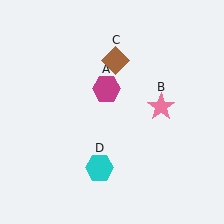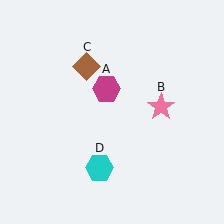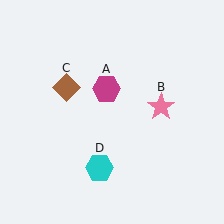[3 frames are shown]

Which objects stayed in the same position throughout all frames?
Magenta hexagon (object A) and pink star (object B) and cyan hexagon (object D) remained stationary.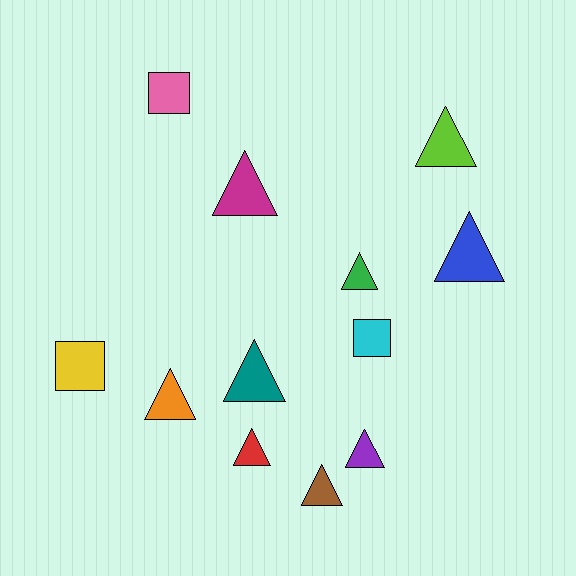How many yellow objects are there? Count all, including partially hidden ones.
There is 1 yellow object.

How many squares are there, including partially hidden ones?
There are 3 squares.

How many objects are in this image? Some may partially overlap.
There are 12 objects.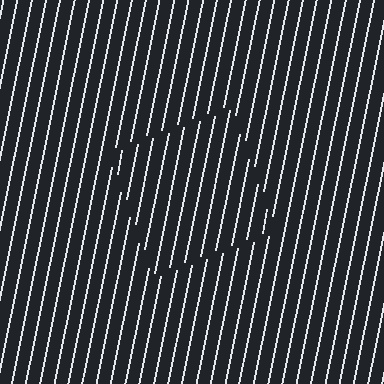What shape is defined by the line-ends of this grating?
An illusory square. The interior of the shape contains the same grating, shifted by half a period — the contour is defined by the phase discontinuity where line-ends from the inner and outer gratings abut.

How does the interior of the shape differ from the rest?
The interior of the shape contains the same grating, shifted by half a period — the contour is defined by the phase discontinuity where line-ends from the inner and outer gratings abut.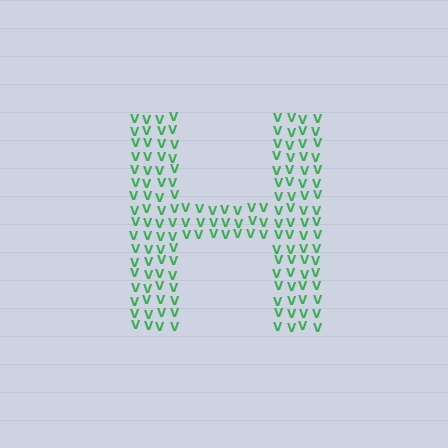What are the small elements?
The small elements are letter V's.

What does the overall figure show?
The overall figure shows the letter H.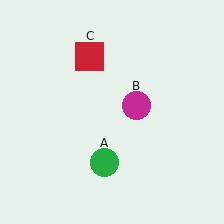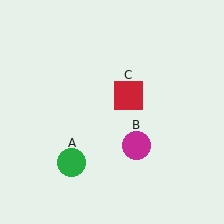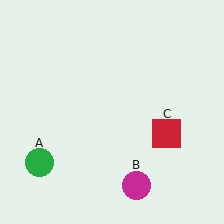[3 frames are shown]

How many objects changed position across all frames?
3 objects changed position: green circle (object A), magenta circle (object B), red square (object C).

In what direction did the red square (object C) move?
The red square (object C) moved down and to the right.